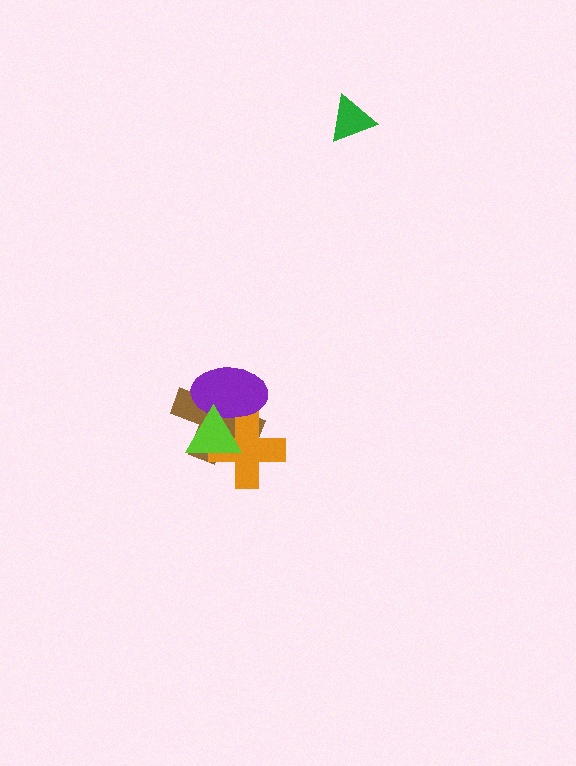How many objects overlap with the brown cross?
3 objects overlap with the brown cross.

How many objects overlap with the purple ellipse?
3 objects overlap with the purple ellipse.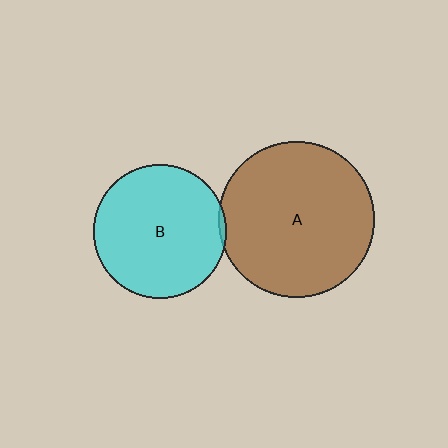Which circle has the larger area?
Circle A (brown).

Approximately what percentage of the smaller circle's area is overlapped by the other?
Approximately 5%.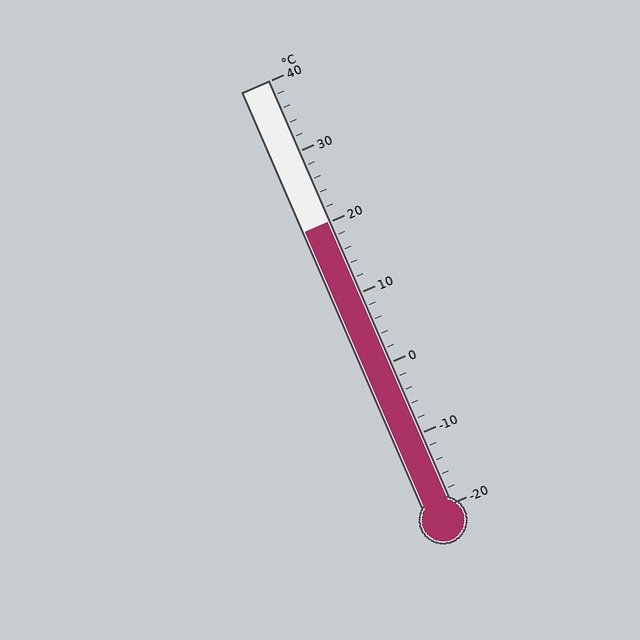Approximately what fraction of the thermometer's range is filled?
The thermometer is filled to approximately 65% of its range.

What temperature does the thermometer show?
The thermometer shows approximately 20°C.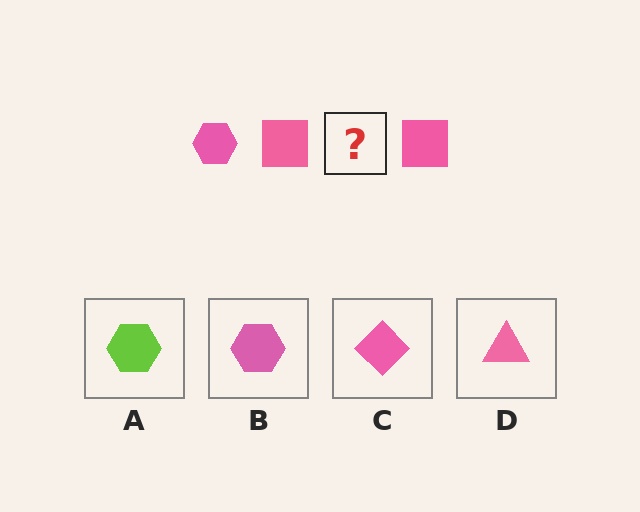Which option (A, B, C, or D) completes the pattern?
B.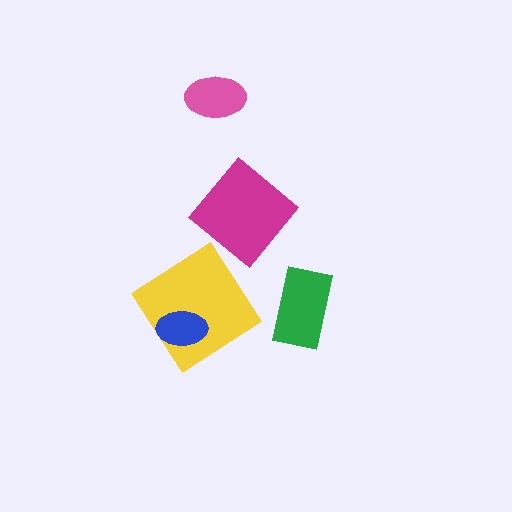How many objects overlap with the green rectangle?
0 objects overlap with the green rectangle.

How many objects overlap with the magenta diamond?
0 objects overlap with the magenta diamond.